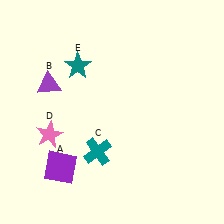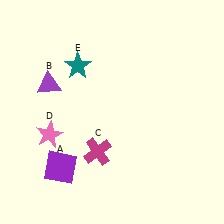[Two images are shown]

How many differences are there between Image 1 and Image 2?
There is 1 difference between the two images.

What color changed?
The cross (C) changed from teal in Image 1 to magenta in Image 2.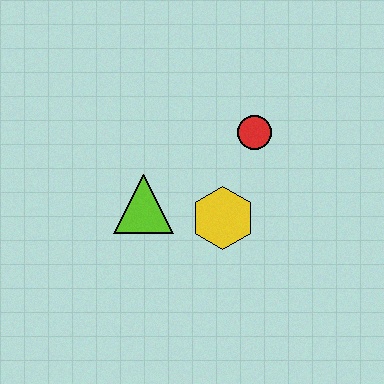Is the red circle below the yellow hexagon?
No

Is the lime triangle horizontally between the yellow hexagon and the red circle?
No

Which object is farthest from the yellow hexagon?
The red circle is farthest from the yellow hexagon.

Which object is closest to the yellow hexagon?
The lime triangle is closest to the yellow hexagon.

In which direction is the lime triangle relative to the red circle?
The lime triangle is to the left of the red circle.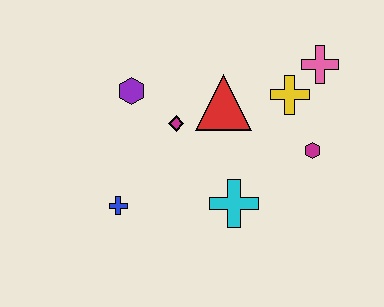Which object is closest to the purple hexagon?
The magenta diamond is closest to the purple hexagon.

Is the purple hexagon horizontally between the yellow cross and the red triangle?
No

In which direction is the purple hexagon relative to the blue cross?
The purple hexagon is above the blue cross.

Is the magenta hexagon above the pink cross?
No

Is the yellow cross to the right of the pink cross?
No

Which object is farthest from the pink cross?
The blue cross is farthest from the pink cross.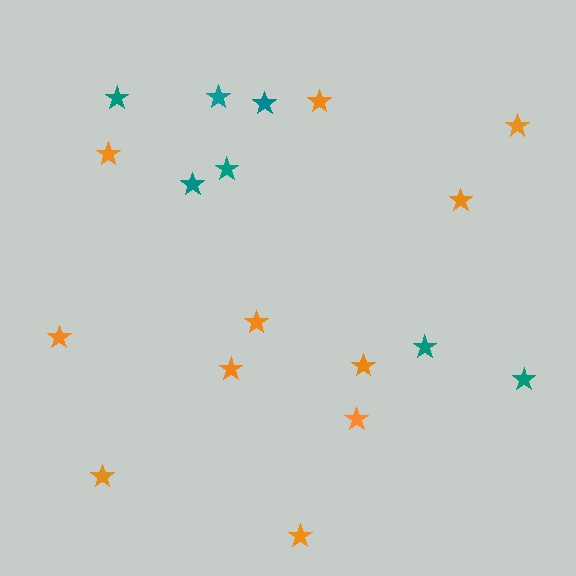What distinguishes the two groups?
There are 2 groups: one group of orange stars (11) and one group of teal stars (7).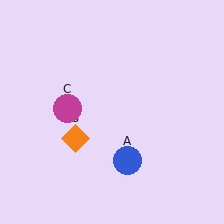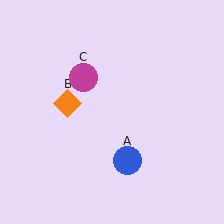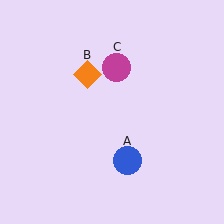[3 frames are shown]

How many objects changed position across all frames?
2 objects changed position: orange diamond (object B), magenta circle (object C).